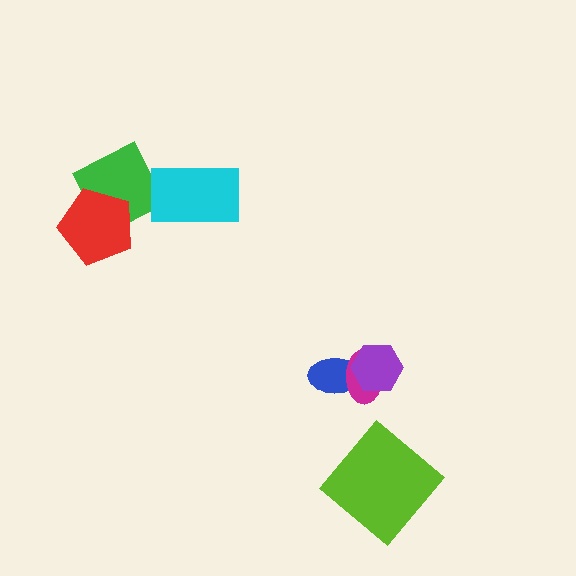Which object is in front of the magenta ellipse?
The purple hexagon is in front of the magenta ellipse.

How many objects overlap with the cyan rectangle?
1 object overlaps with the cyan rectangle.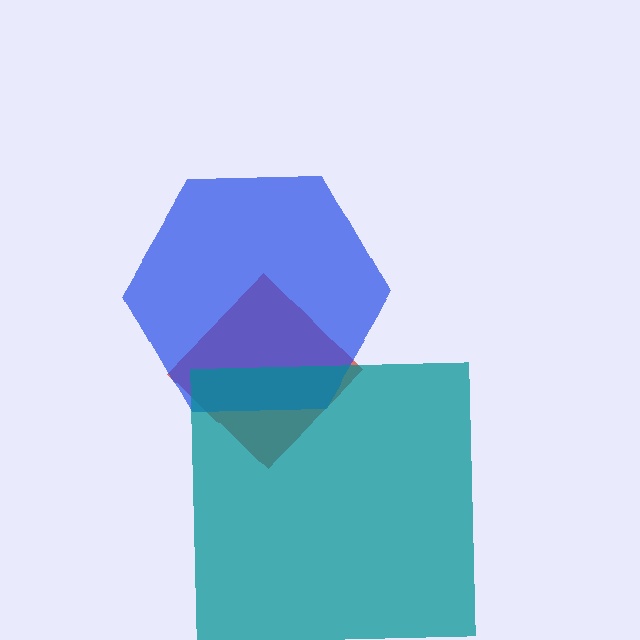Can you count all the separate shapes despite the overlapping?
Yes, there are 3 separate shapes.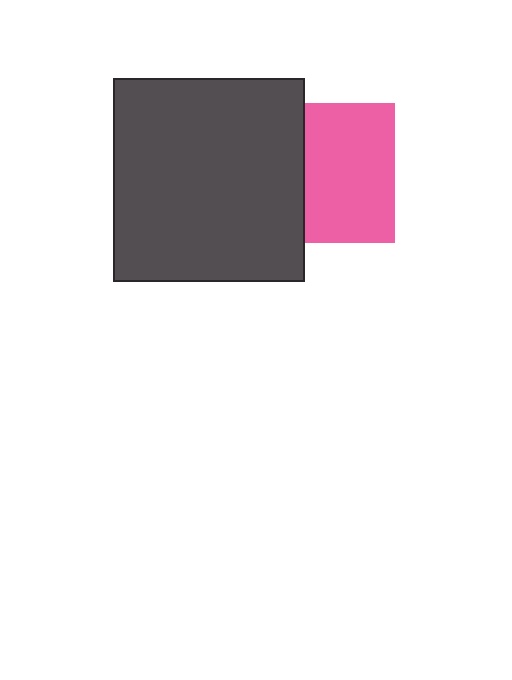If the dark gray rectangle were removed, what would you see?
You would see the complete pink square.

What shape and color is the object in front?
The object in front is a dark gray rectangle.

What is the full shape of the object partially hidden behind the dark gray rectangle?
The partially hidden object is a pink square.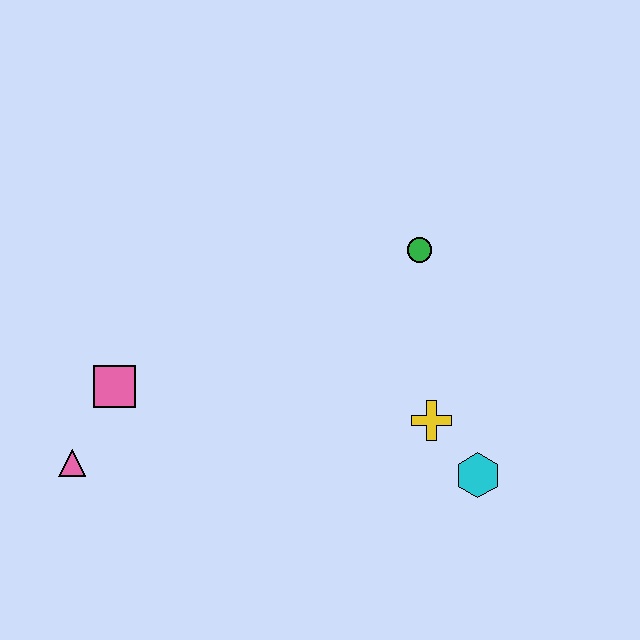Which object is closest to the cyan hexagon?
The yellow cross is closest to the cyan hexagon.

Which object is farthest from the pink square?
The cyan hexagon is farthest from the pink square.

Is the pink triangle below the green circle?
Yes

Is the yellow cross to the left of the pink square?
No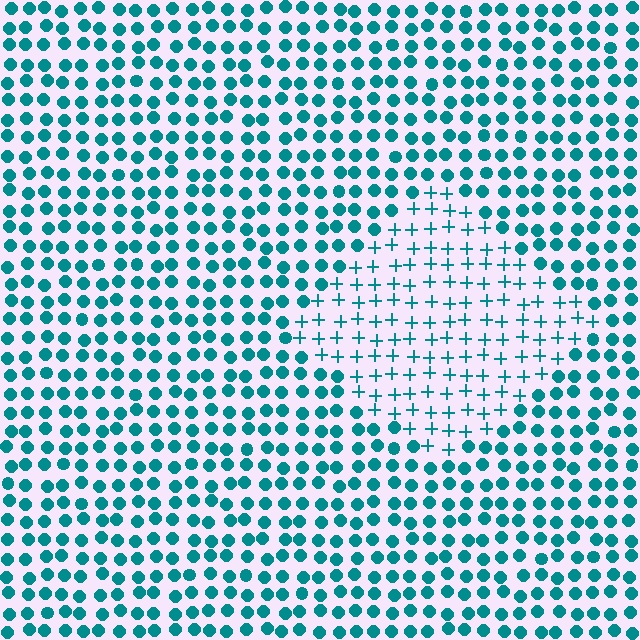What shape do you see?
I see a diamond.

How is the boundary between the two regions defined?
The boundary is defined by a change in element shape: plus signs inside vs. circles outside. All elements share the same color and spacing.